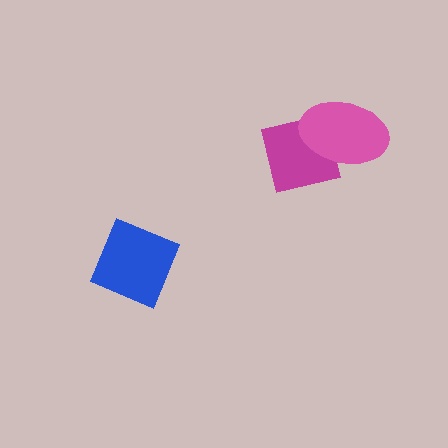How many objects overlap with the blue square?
0 objects overlap with the blue square.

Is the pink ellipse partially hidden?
No, no other shape covers it.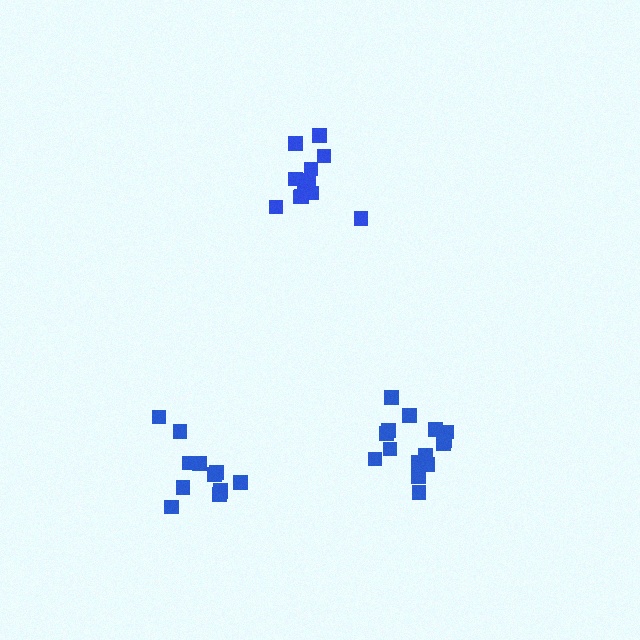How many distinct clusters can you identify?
There are 3 distinct clusters.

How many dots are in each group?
Group 1: 12 dots, Group 2: 15 dots, Group 3: 12 dots (39 total).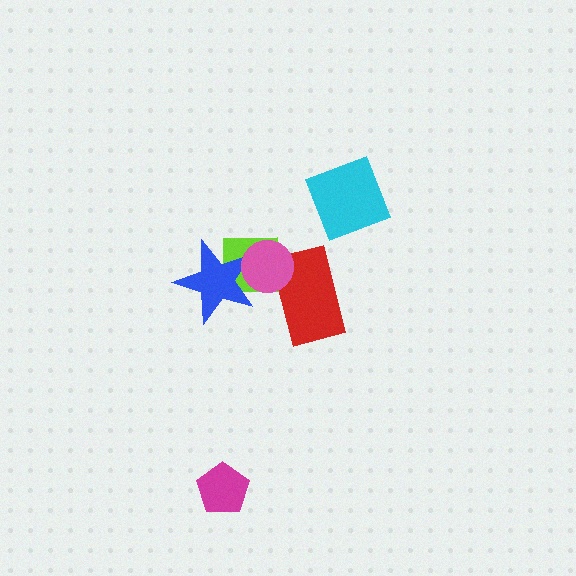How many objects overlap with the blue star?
2 objects overlap with the blue star.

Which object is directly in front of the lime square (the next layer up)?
The blue star is directly in front of the lime square.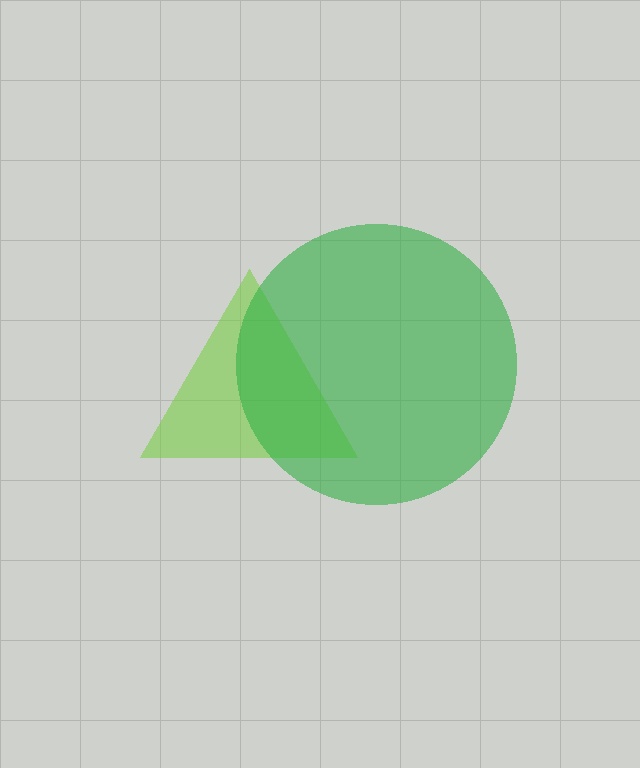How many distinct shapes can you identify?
There are 2 distinct shapes: a lime triangle, a green circle.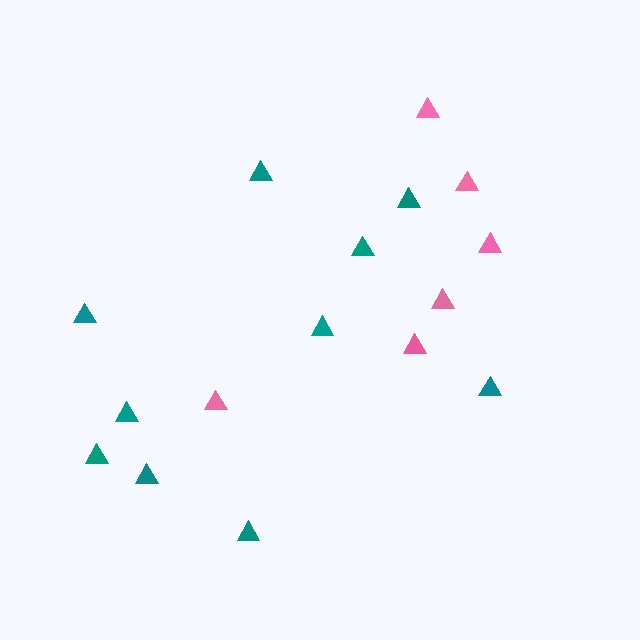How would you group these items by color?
There are 2 groups: one group of teal triangles (10) and one group of pink triangles (6).